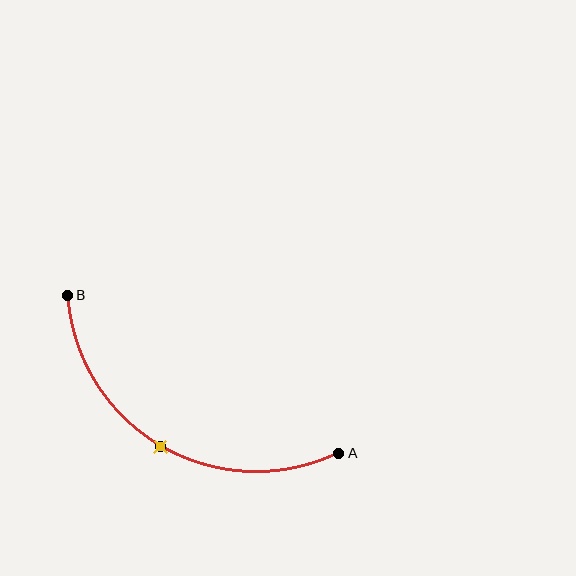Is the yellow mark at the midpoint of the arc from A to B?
Yes. The yellow mark lies on the arc at equal arc-length from both A and B — it is the arc midpoint.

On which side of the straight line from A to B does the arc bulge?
The arc bulges below the straight line connecting A and B.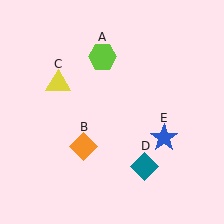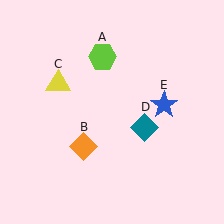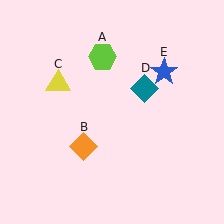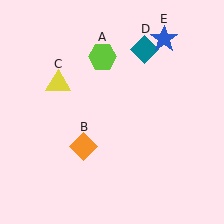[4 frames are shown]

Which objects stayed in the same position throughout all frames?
Lime hexagon (object A) and orange diamond (object B) and yellow triangle (object C) remained stationary.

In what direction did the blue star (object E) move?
The blue star (object E) moved up.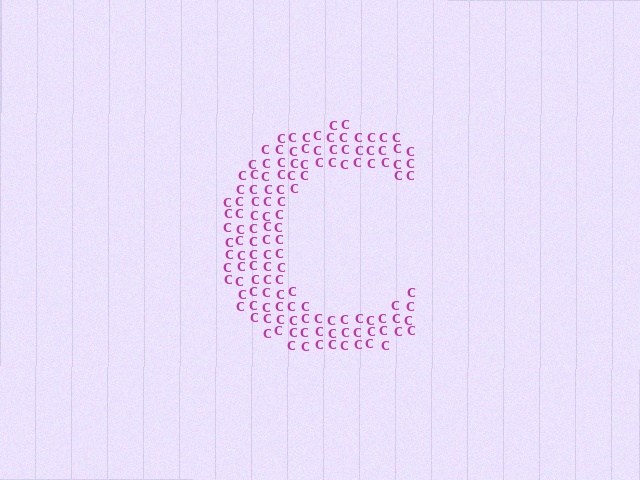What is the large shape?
The large shape is the letter C.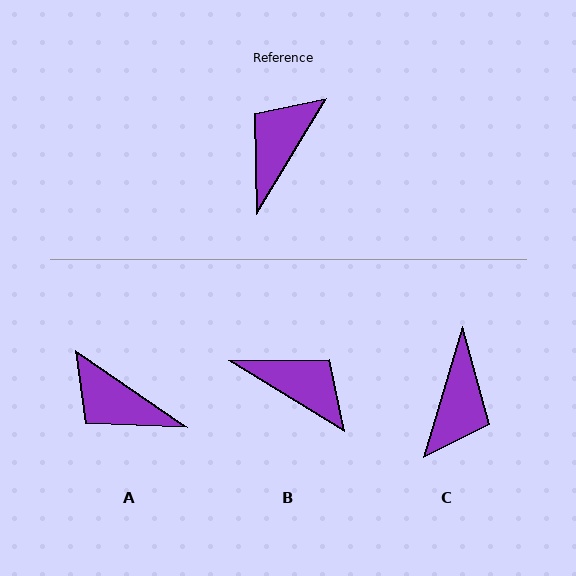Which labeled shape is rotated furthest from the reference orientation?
C, about 166 degrees away.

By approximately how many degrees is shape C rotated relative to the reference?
Approximately 166 degrees clockwise.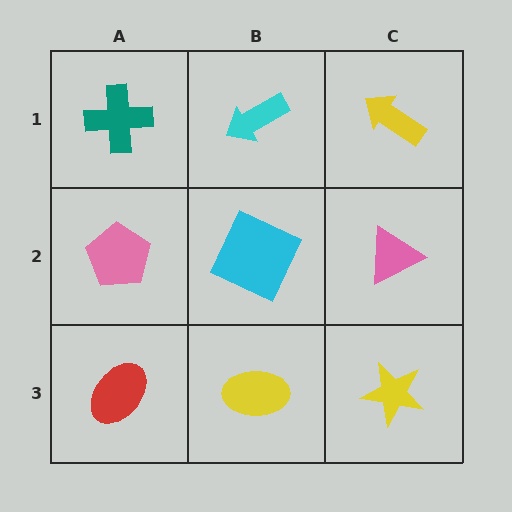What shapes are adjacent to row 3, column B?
A cyan square (row 2, column B), a red ellipse (row 3, column A), a yellow star (row 3, column C).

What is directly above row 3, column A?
A pink pentagon.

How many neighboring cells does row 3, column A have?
2.